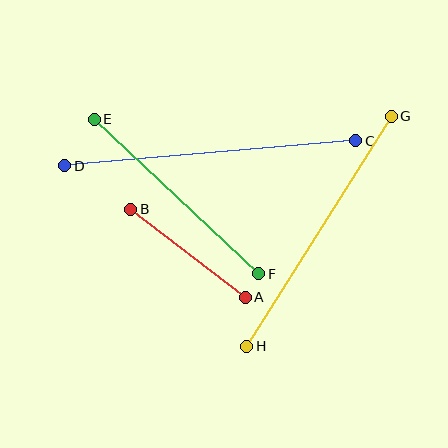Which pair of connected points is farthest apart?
Points C and D are farthest apart.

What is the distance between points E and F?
The distance is approximately 226 pixels.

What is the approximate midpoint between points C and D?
The midpoint is at approximately (210, 153) pixels.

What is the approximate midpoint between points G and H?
The midpoint is at approximately (319, 231) pixels.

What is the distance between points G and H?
The distance is approximately 272 pixels.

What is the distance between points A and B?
The distance is approximately 144 pixels.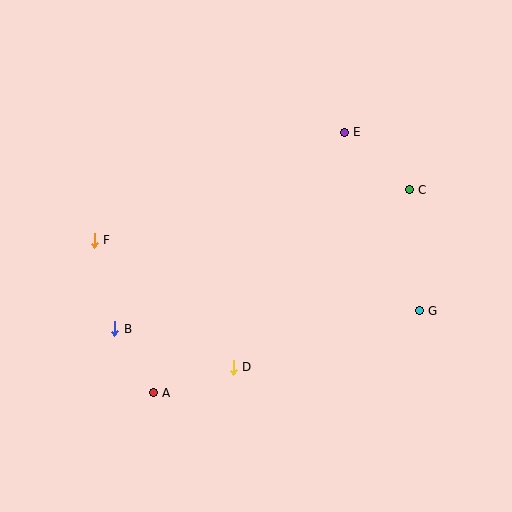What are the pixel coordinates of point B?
Point B is at (115, 329).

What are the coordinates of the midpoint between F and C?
The midpoint between F and C is at (252, 215).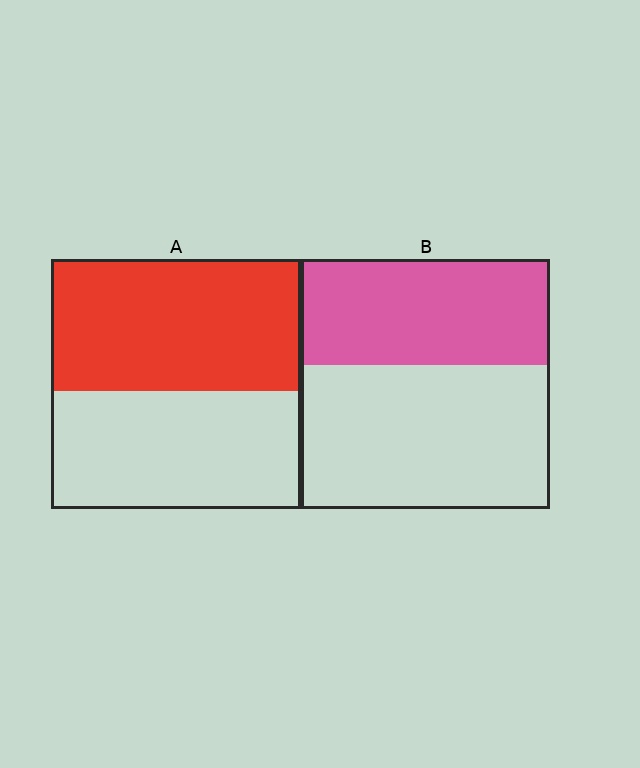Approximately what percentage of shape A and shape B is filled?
A is approximately 55% and B is approximately 40%.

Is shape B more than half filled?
No.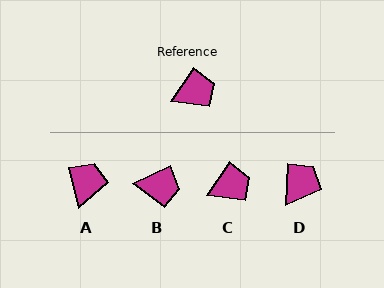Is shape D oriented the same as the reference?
No, it is off by about 31 degrees.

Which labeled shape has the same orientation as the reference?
C.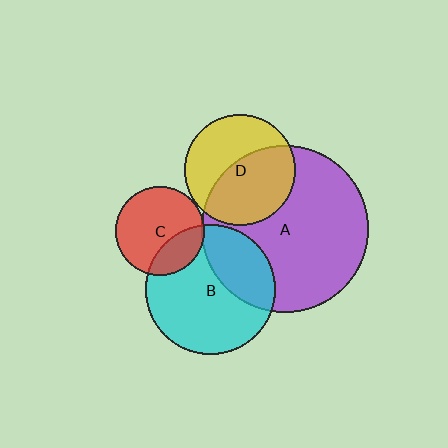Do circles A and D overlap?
Yes.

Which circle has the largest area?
Circle A (purple).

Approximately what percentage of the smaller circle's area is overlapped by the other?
Approximately 55%.